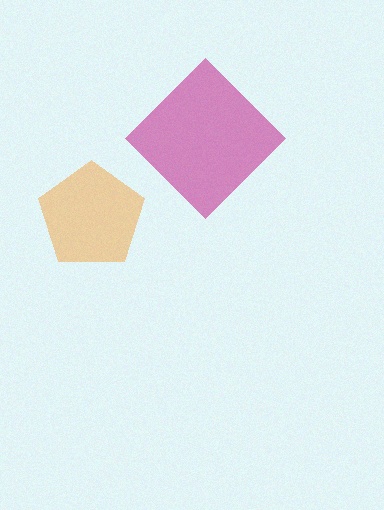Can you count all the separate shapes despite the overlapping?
Yes, there are 2 separate shapes.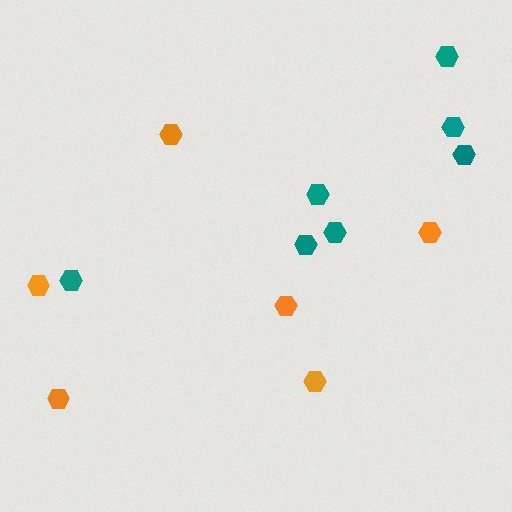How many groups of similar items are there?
There are 2 groups: one group of orange hexagons (6) and one group of teal hexagons (7).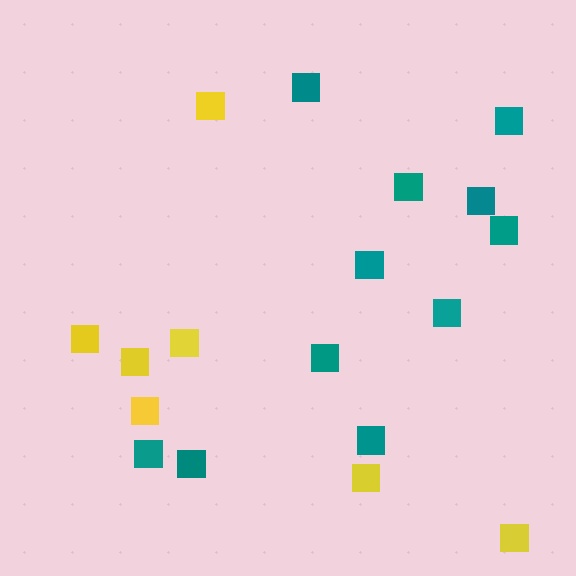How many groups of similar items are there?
There are 2 groups: one group of yellow squares (7) and one group of teal squares (11).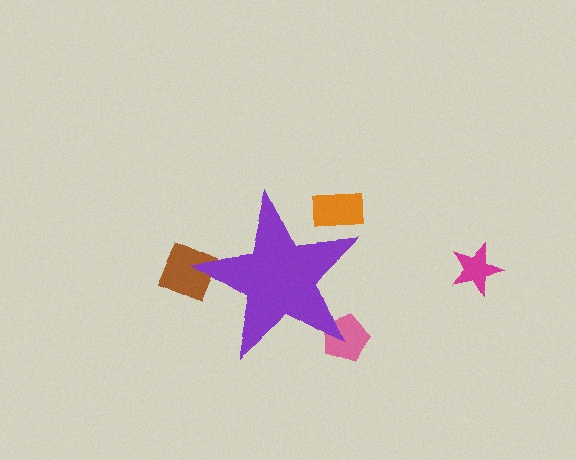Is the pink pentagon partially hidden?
Yes, the pink pentagon is partially hidden behind the purple star.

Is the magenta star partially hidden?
No, the magenta star is fully visible.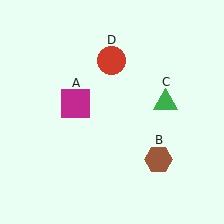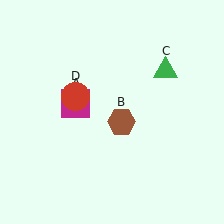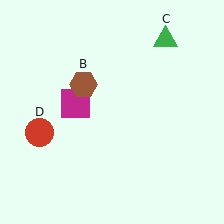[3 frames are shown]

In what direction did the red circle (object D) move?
The red circle (object D) moved down and to the left.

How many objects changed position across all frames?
3 objects changed position: brown hexagon (object B), green triangle (object C), red circle (object D).